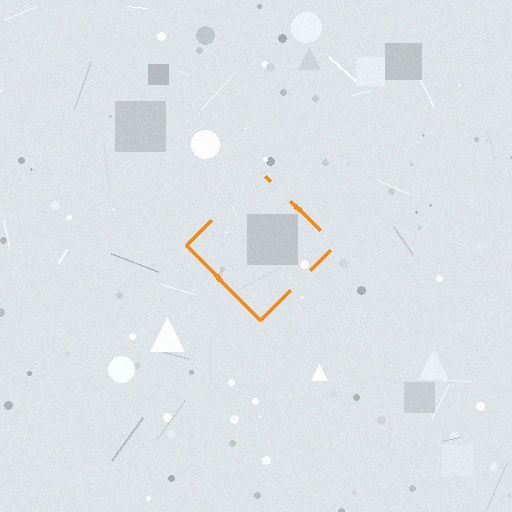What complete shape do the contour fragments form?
The contour fragments form a diamond.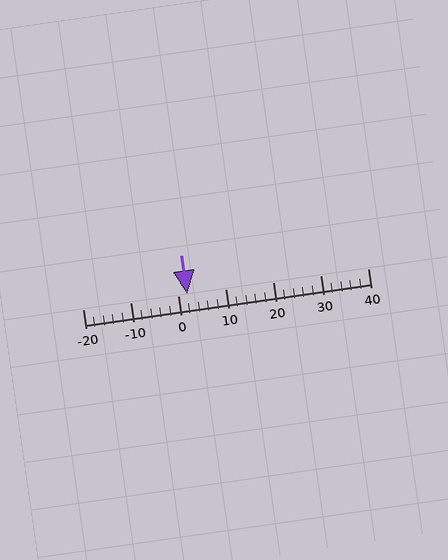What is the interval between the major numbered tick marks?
The major tick marks are spaced 10 units apart.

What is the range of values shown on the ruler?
The ruler shows values from -20 to 40.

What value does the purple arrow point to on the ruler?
The purple arrow points to approximately 2.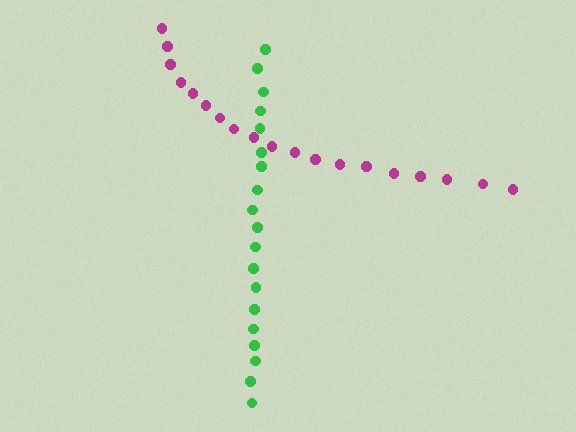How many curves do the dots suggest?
There are 2 distinct paths.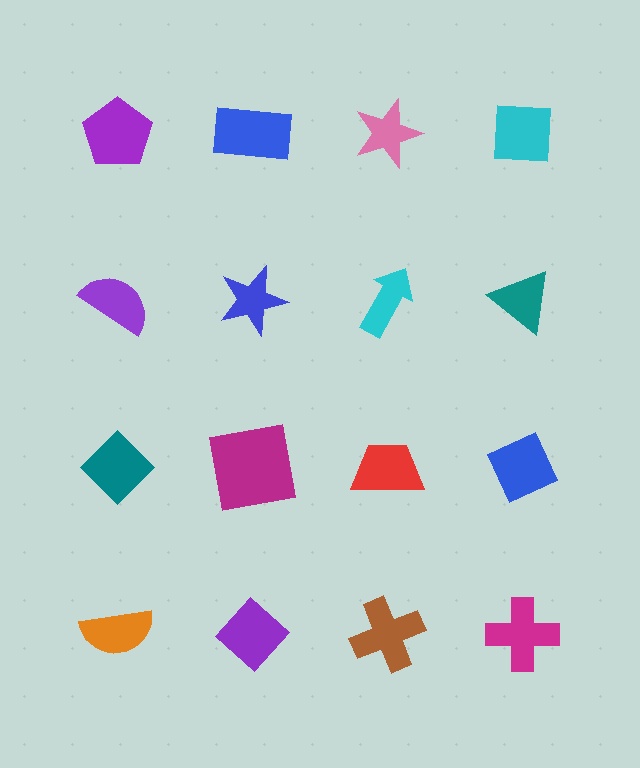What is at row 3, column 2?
A magenta square.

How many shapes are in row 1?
4 shapes.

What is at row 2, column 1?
A purple semicircle.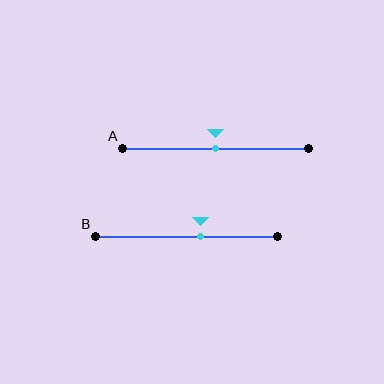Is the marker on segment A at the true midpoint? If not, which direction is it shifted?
Yes, the marker on segment A is at the true midpoint.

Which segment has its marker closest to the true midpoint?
Segment A has its marker closest to the true midpoint.